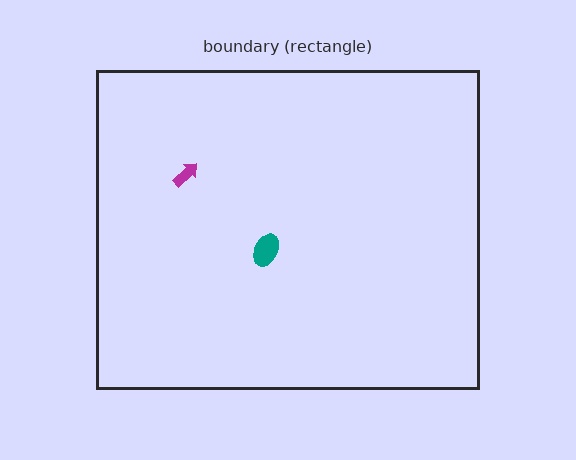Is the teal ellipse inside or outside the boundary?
Inside.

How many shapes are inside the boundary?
2 inside, 0 outside.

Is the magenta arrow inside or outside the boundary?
Inside.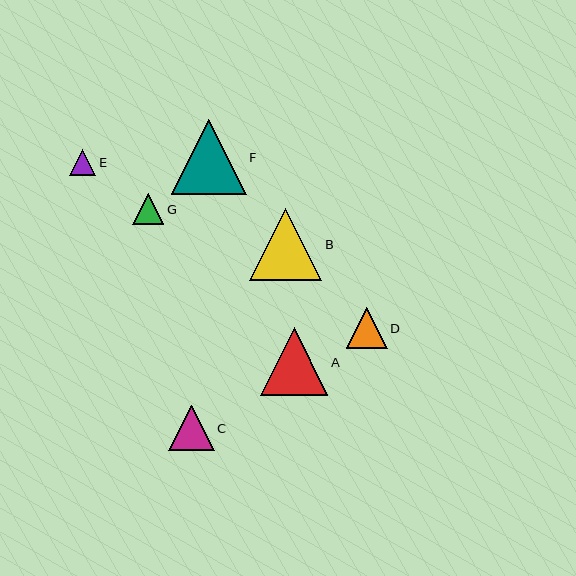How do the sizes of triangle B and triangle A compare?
Triangle B and triangle A are approximately the same size.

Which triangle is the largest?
Triangle F is the largest with a size of approximately 75 pixels.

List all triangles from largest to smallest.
From largest to smallest: F, B, A, C, D, G, E.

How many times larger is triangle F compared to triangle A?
Triangle F is approximately 1.1 times the size of triangle A.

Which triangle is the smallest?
Triangle E is the smallest with a size of approximately 26 pixels.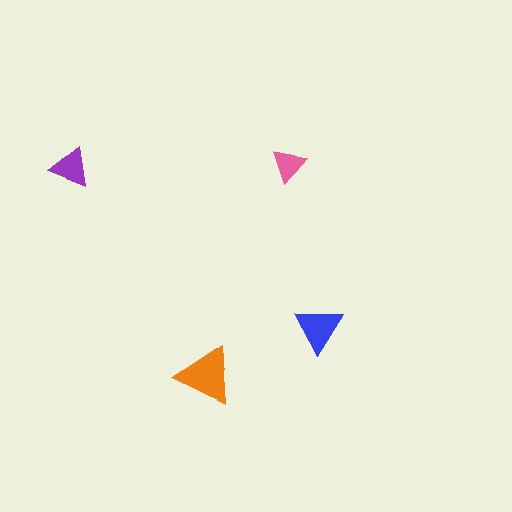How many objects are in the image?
There are 4 objects in the image.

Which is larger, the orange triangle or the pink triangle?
The orange one.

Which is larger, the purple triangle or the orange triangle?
The orange one.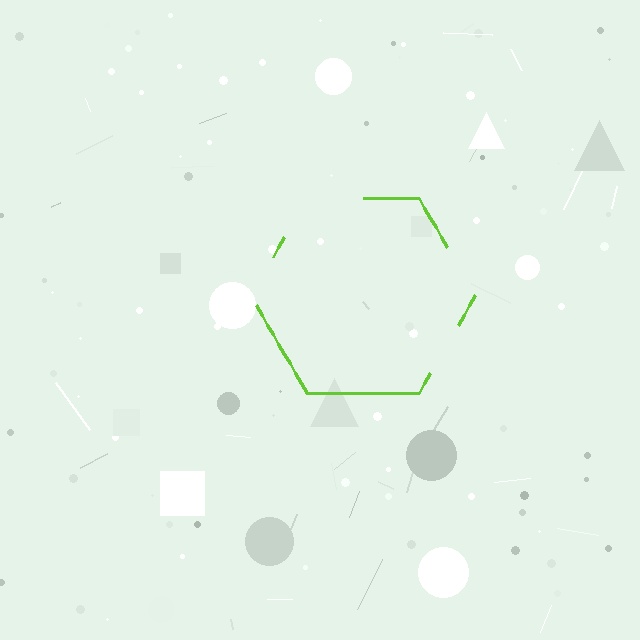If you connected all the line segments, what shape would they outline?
They would outline a hexagon.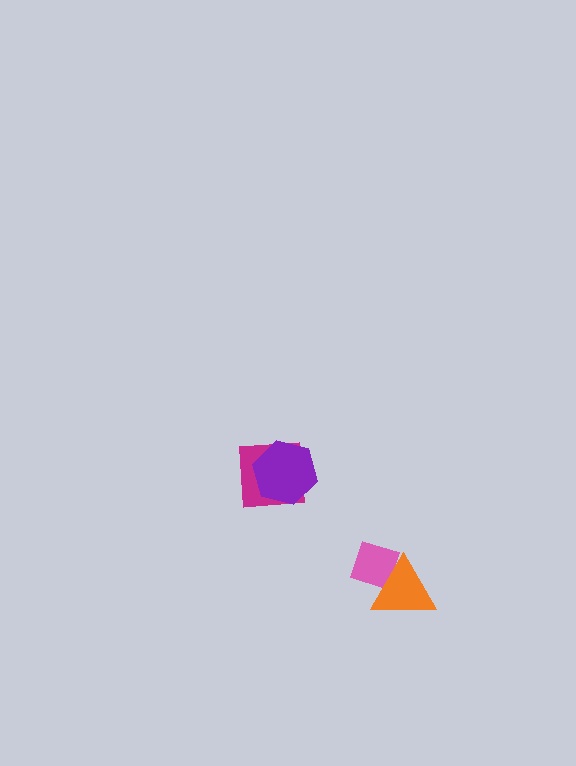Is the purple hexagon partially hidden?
No, no other shape covers it.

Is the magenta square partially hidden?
Yes, it is partially covered by another shape.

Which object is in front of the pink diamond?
The orange triangle is in front of the pink diamond.